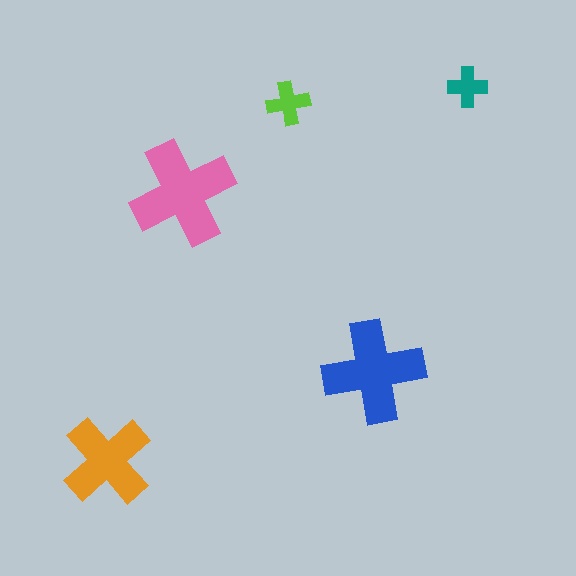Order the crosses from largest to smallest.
the pink one, the blue one, the orange one, the lime one, the teal one.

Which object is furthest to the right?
The teal cross is rightmost.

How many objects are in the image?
There are 5 objects in the image.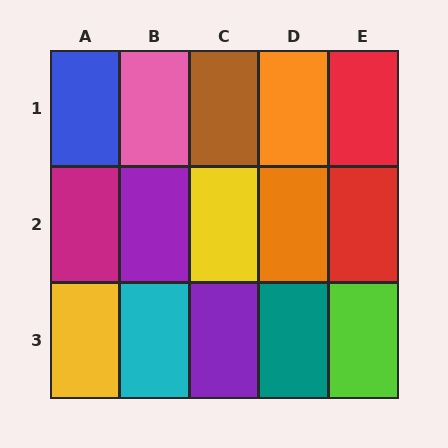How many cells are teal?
1 cell is teal.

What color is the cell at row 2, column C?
Yellow.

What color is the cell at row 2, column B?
Purple.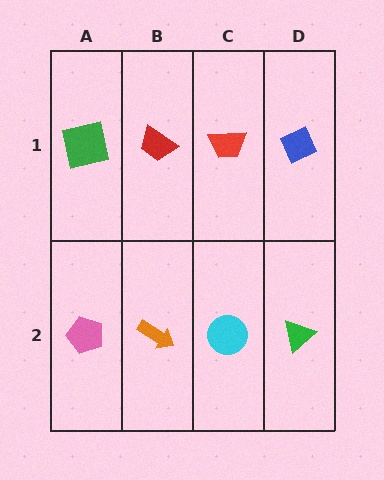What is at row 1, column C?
A red trapezoid.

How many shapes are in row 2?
4 shapes.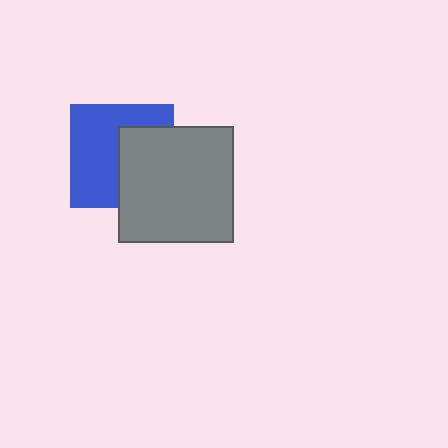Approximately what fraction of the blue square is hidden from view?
Roughly 42% of the blue square is hidden behind the gray square.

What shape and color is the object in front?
The object in front is a gray square.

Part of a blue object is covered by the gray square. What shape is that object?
It is a square.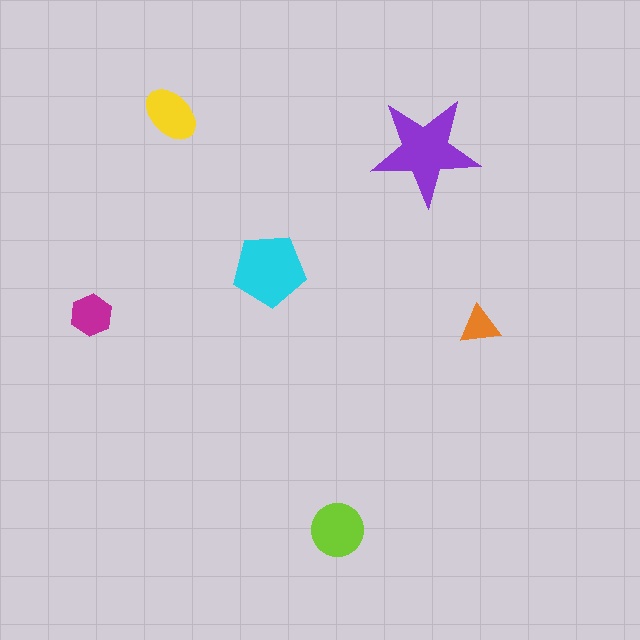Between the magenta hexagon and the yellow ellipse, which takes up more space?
The yellow ellipse.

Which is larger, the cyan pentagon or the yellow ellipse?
The cyan pentagon.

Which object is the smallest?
The orange triangle.